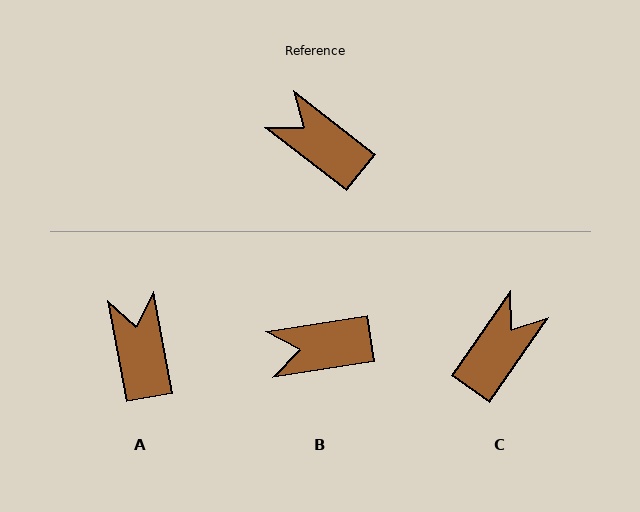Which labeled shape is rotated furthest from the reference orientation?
C, about 87 degrees away.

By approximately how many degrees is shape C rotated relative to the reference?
Approximately 87 degrees clockwise.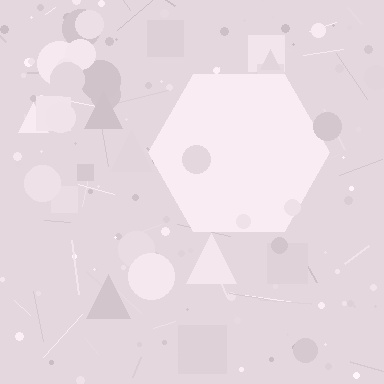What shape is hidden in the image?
A hexagon is hidden in the image.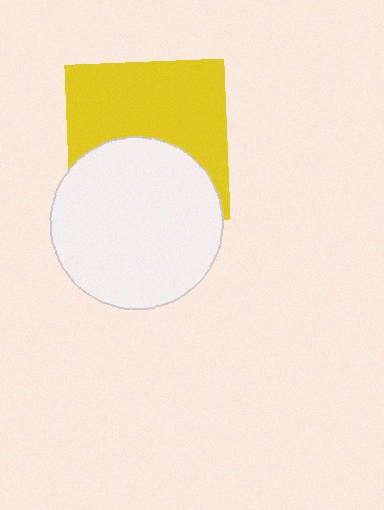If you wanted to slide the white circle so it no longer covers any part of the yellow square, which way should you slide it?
Slide it down — that is the most direct way to separate the two shapes.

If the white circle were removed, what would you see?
You would see the complete yellow square.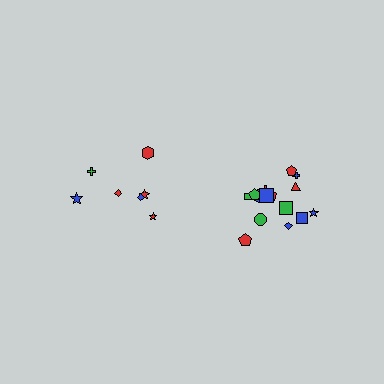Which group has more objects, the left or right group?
The right group.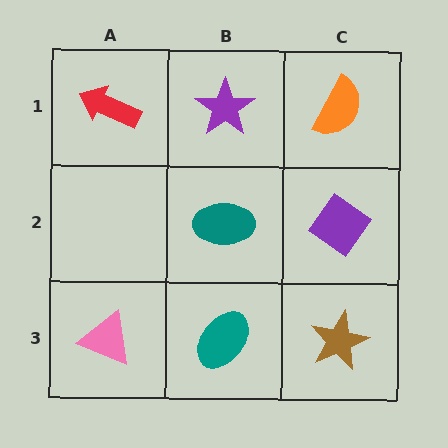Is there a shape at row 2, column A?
No, that cell is empty.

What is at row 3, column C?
A brown star.